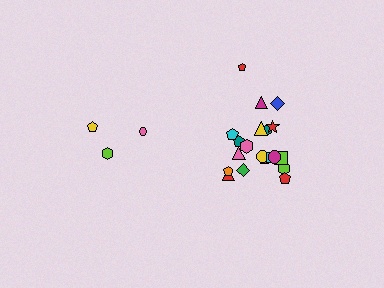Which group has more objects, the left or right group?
The right group.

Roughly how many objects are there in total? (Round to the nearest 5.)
Roughly 25 objects in total.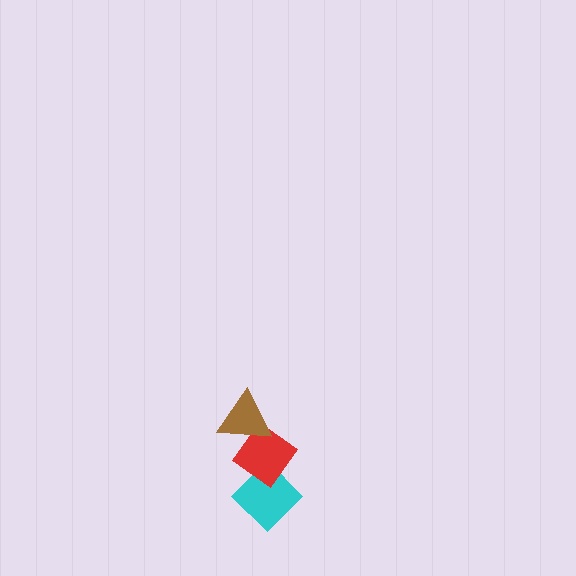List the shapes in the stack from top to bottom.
From top to bottom: the brown triangle, the red diamond, the cyan diamond.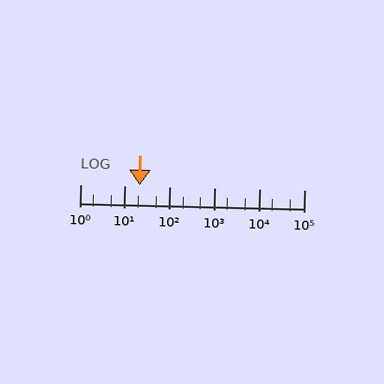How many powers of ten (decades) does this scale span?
The scale spans 5 decades, from 1 to 100000.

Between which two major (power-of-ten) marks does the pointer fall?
The pointer is between 10 and 100.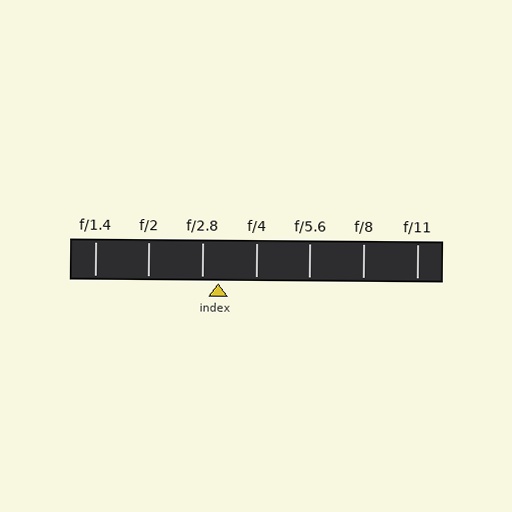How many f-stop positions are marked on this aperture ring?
There are 7 f-stop positions marked.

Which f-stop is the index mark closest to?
The index mark is closest to f/2.8.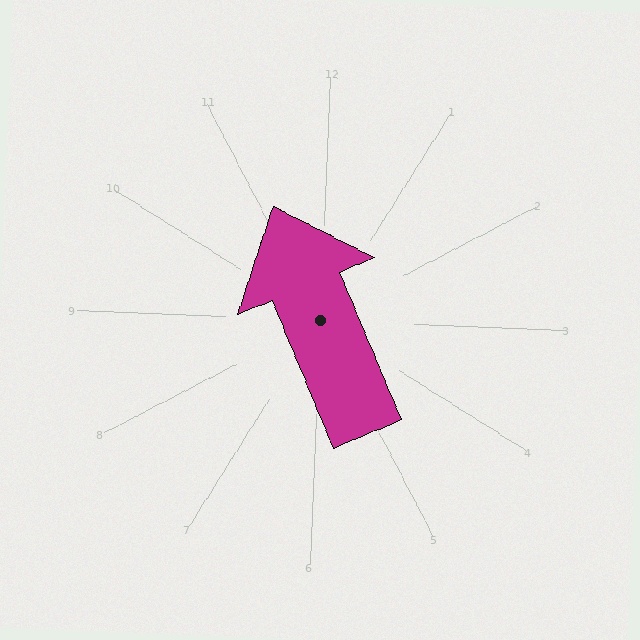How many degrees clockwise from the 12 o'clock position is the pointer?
Approximately 335 degrees.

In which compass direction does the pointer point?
Northwest.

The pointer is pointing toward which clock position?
Roughly 11 o'clock.